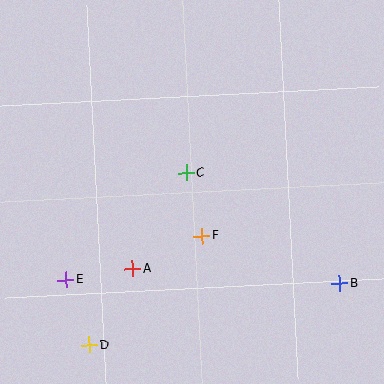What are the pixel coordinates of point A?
Point A is at (133, 269).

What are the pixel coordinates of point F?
Point F is at (202, 236).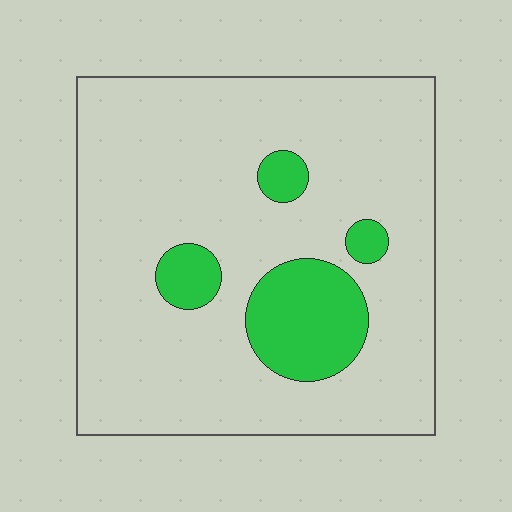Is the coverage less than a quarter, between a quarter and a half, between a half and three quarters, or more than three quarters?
Less than a quarter.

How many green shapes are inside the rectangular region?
4.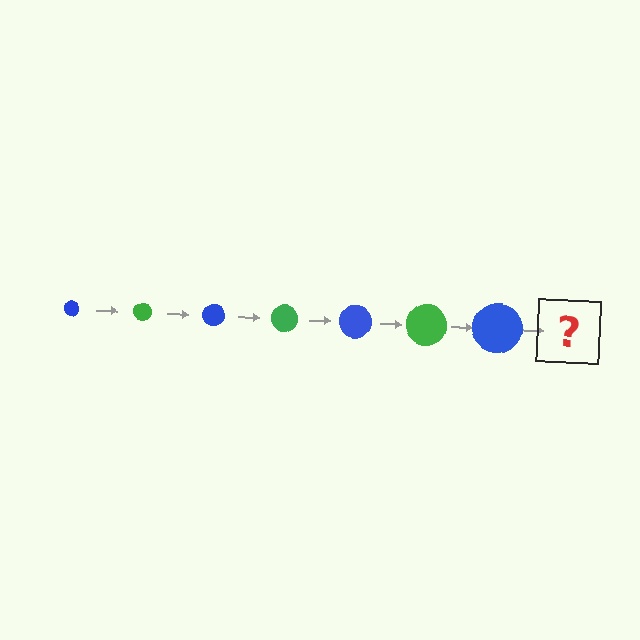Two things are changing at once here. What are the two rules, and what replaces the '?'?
The two rules are that the circle grows larger each step and the color cycles through blue and green. The '?' should be a green circle, larger than the previous one.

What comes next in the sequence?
The next element should be a green circle, larger than the previous one.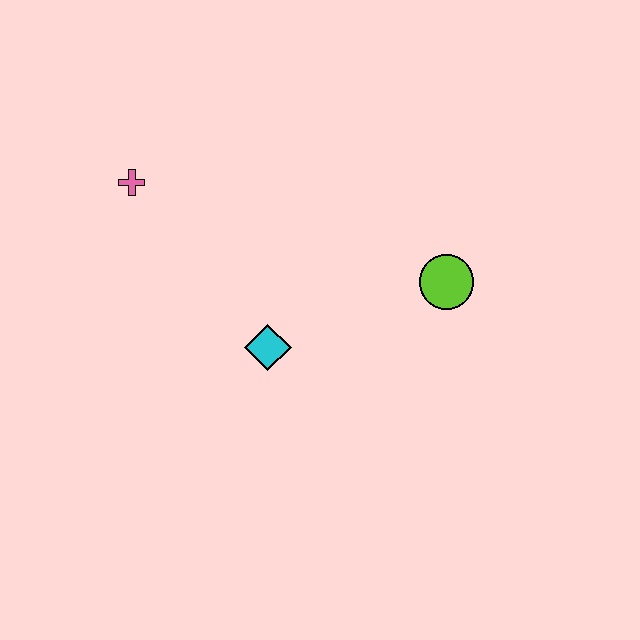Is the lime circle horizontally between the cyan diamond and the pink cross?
No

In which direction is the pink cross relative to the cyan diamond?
The pink cross is above the cyan diamond.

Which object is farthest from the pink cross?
The lime circle is farthest from the pink cross.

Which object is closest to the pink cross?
The cyan diamond is closest to the pink cross.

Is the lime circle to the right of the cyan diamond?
Yes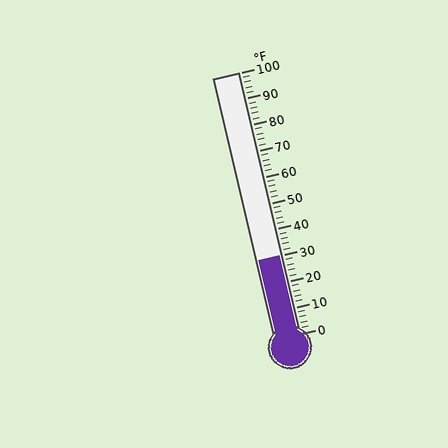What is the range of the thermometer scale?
The thermometer scale ranges from 0°F to 100°F.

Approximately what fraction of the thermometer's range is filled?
The thermometer is filled to approximately 30% of its range.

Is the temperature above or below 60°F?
The temperature is below 60°F.